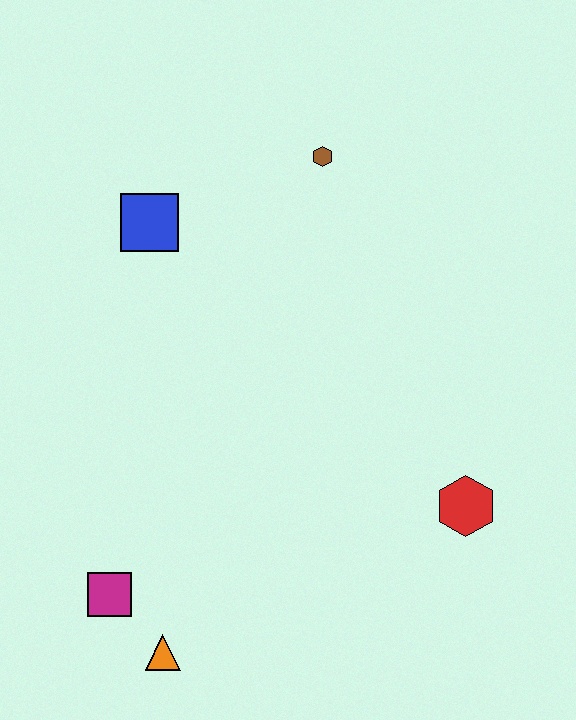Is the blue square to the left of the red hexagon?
Yes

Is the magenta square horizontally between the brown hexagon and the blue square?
No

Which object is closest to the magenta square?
The orange triangle is closest to the magenta square.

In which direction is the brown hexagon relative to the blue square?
The brown hexagon is to the right of the blue square.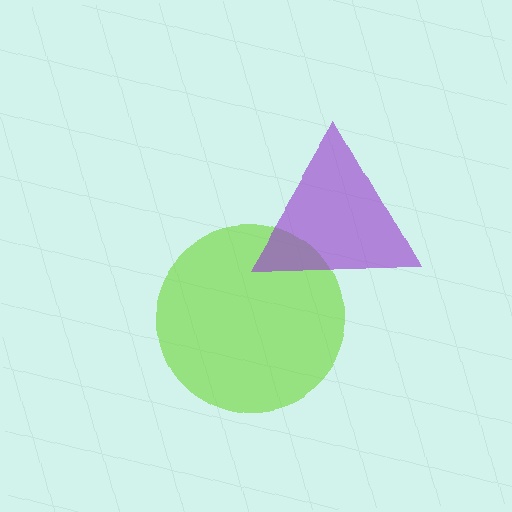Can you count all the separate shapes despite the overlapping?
Yes, there are 2 separate shapes.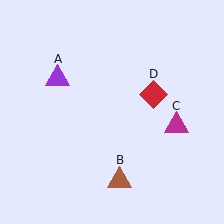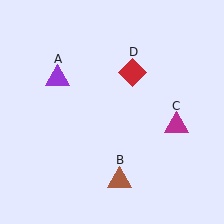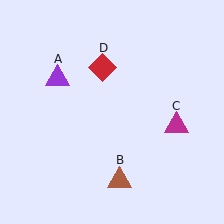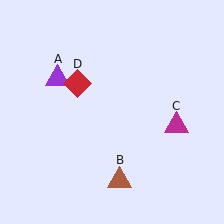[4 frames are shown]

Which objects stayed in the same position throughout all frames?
Purple triangle (object A) and brown triangle (object B) and magenta triangle (object C) remained stationary.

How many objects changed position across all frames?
1 object changed position: red diamond (object D).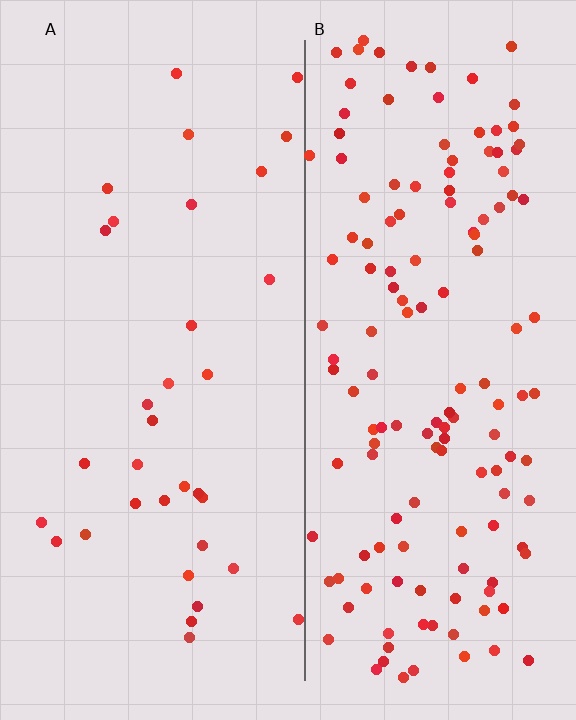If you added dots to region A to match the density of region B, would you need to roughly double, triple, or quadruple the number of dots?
Approximately quadruple.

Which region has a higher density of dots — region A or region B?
B (the right).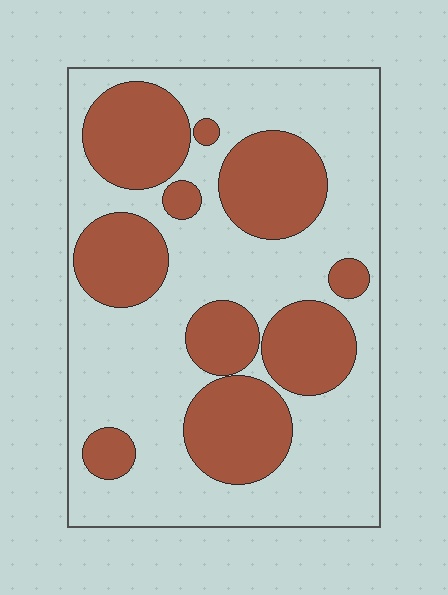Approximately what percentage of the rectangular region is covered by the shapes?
Approximately 35%.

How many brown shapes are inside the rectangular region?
10.